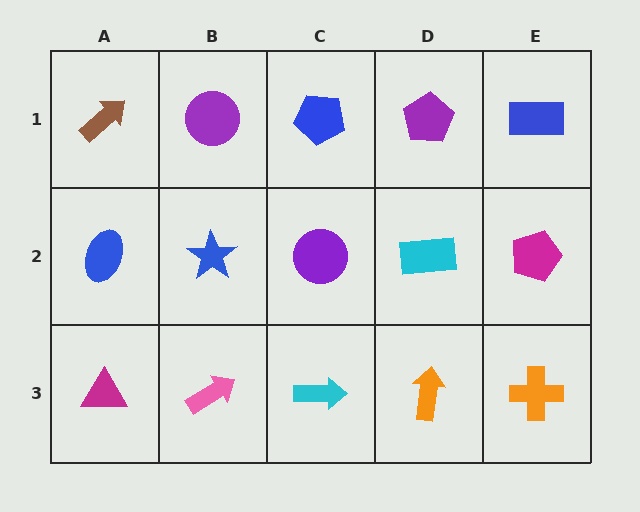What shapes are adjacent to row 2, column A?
A brown arrow (row 1, column A), a magenta triangle (row 3, column A), a blue star (row 2, column B).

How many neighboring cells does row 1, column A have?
2.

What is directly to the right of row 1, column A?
A purple circle.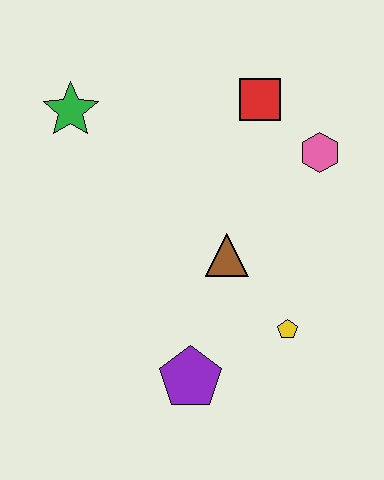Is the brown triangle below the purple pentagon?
No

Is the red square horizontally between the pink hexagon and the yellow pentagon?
No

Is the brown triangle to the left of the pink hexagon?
Yes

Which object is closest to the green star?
The red square is closest to the green star.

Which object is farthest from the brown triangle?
The green star is farthest from the brown triangle.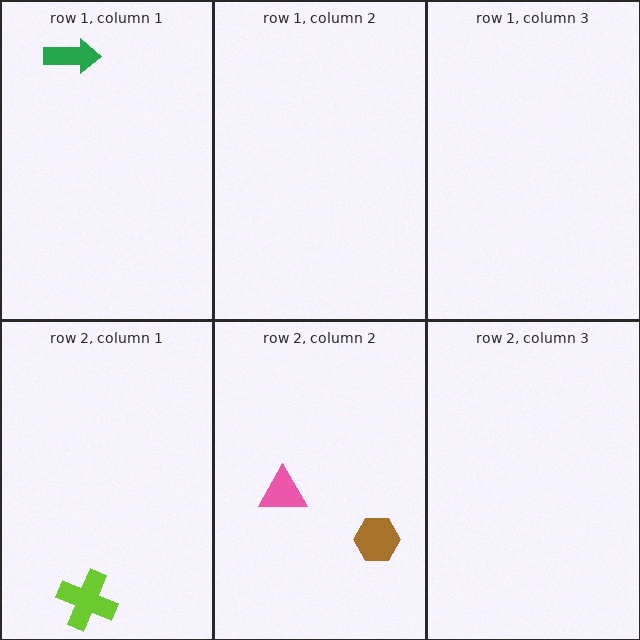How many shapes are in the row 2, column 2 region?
2.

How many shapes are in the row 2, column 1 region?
1.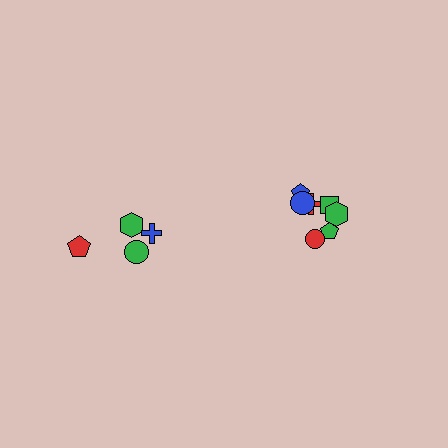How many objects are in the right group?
There are 7 objects.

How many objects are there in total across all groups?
There are 11 objects.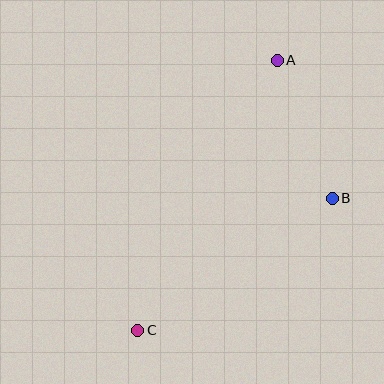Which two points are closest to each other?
Points A and B are closest to each other.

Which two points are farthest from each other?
Points A and C are farthest from each other.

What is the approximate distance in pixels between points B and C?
The distance between B and C is approximately 235 pixels.